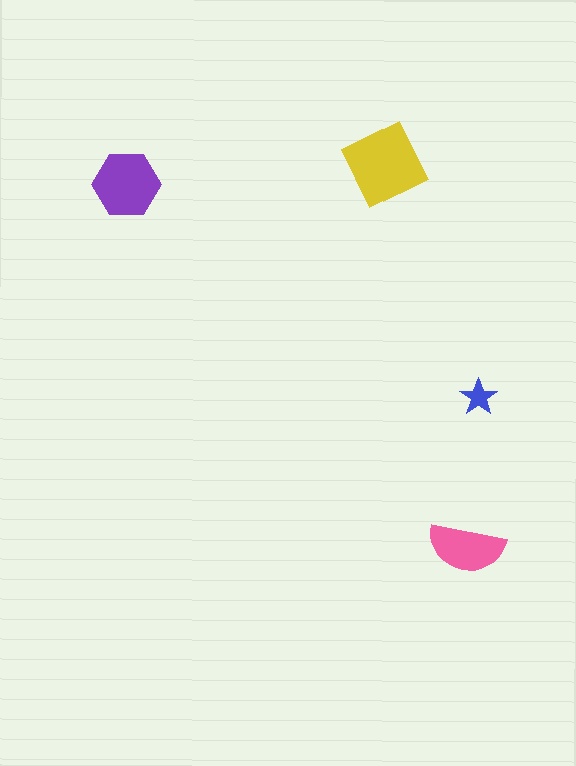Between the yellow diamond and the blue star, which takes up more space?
The yellow diamond.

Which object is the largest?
The yellow diamond.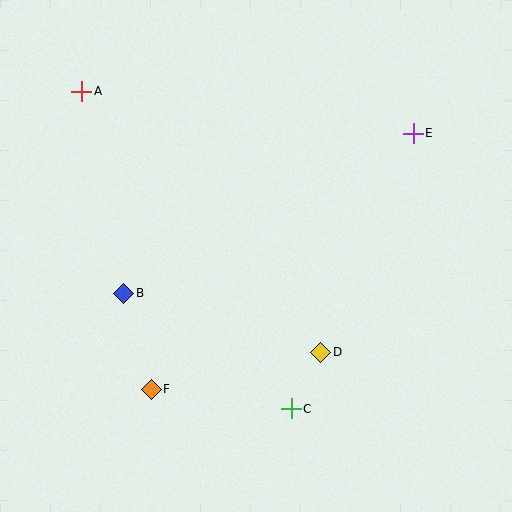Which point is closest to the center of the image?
Point D at (321, 352) is closest to the center.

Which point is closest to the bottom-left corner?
Point F is closest to the bottom-left corner.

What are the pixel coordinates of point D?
Point D is at (321, 352).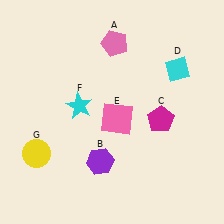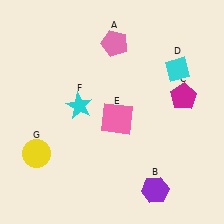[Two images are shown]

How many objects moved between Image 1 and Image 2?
2 objects moved between the two images.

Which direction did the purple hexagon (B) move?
The purple hexagon (B) moved right.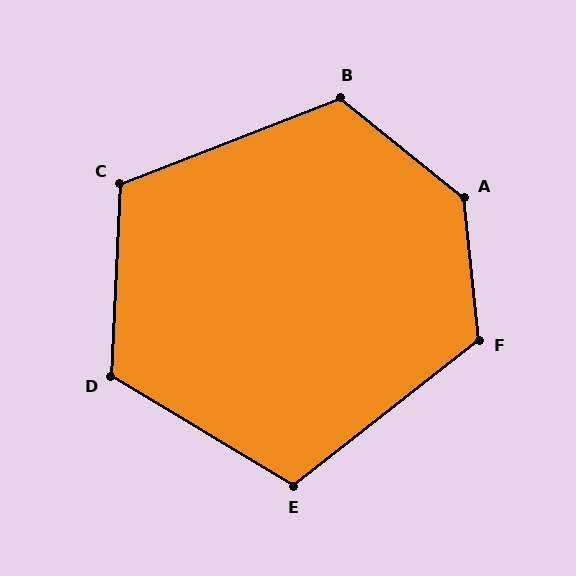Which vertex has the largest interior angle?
A, at approximately 135 degrees.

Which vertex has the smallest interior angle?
E, at approximately 111 degrees.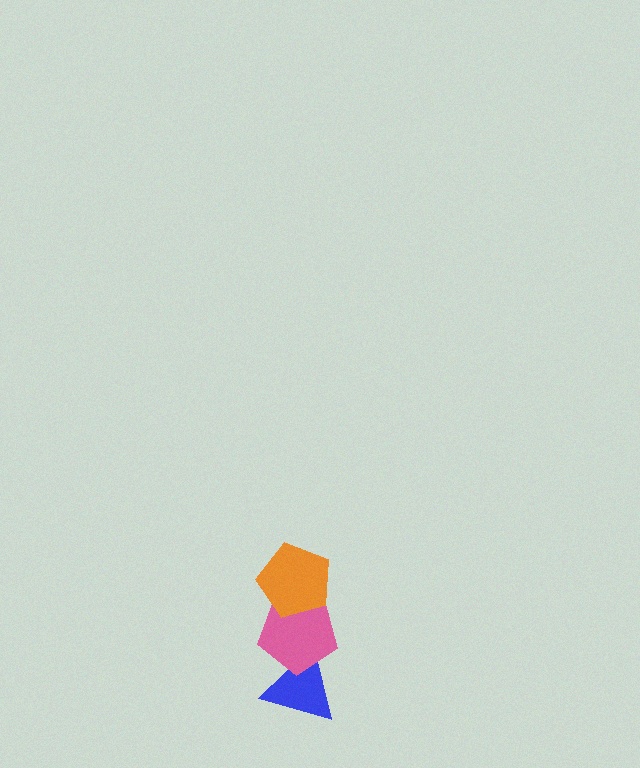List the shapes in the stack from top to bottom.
From top to bottom: the orange pentagon, the pink pentagon, the blue triangle.